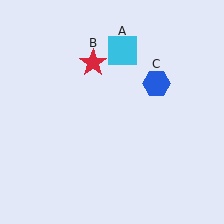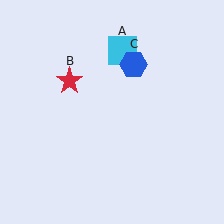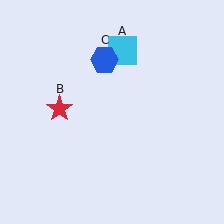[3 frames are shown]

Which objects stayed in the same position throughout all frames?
Cyan square (object A) remained stationary.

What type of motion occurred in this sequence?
The red star (object B), blue hexagon (object C) rotated counterclockwise around the center of the scene.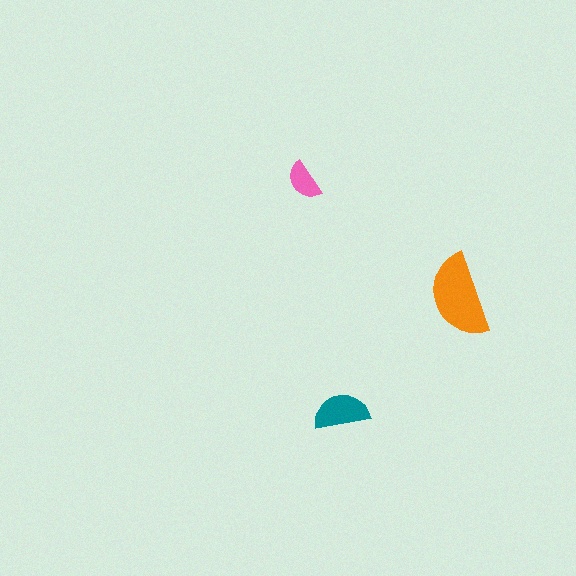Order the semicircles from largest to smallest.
the orange one, the teal one, the pink one.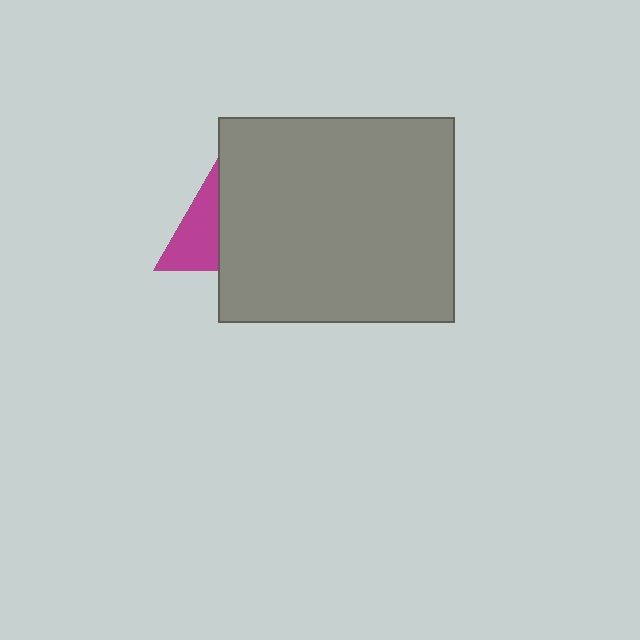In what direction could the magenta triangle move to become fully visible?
The magenta triangle could move left. That would shift it out from behind the gray rectangle entirely.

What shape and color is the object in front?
The object in front is a gray rectangle.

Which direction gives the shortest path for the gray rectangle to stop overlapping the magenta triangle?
Moving right gives the shortest separation.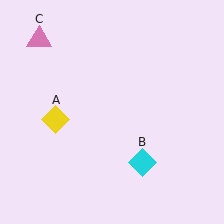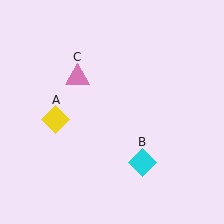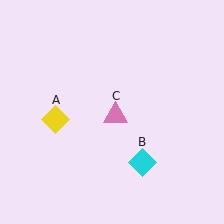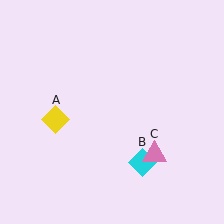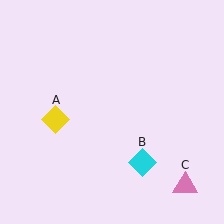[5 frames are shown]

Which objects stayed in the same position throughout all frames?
Yellow diamond (object A) and cyan diamond (object B) remained stationary.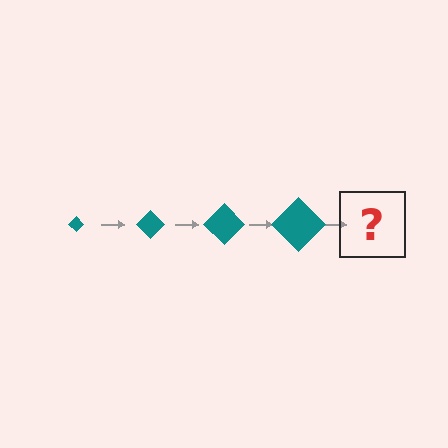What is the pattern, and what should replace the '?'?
The pattern is that the diamond gets progressively larger each step. The '?' should be a teal diamond, larger than the previous one.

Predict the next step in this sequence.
The next step is a teal diamond, larger than the previous one.